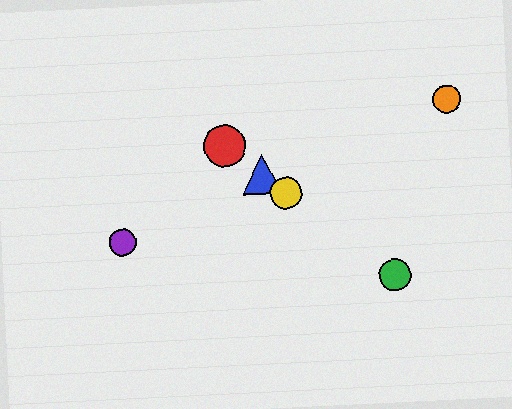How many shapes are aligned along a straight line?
4 shapes (the red circle, the blue triangle, the green circle, the yellow circle) are aligned along a straight line.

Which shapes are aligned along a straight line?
The red circle, the blue triangle, the green circle, the yellow circle are aligned along a straight line.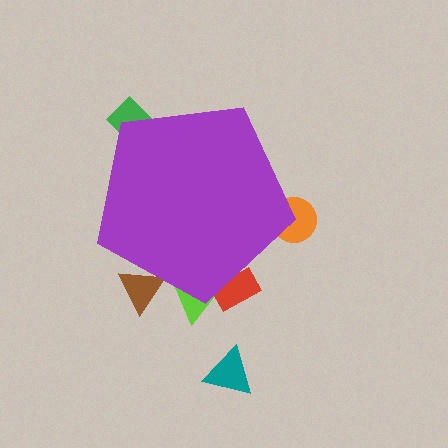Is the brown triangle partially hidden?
Yes, the brown triangle is partially hidden behind the purple pentagon.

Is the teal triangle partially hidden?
No, the teal triangle is fully visible.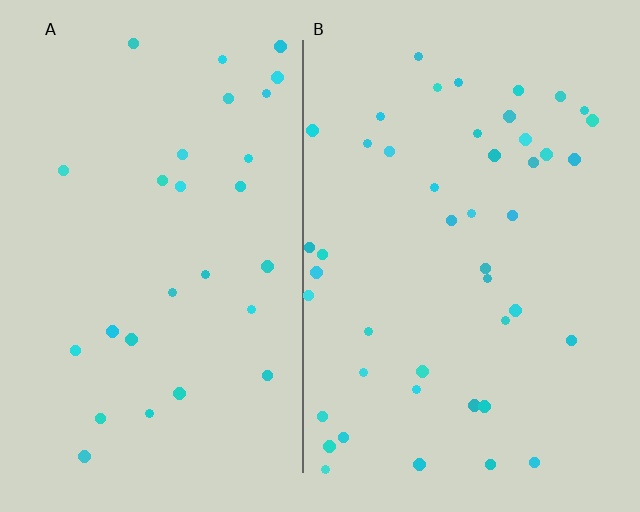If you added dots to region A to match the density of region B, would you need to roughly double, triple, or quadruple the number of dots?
Approximately double.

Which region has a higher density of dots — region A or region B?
B (the right).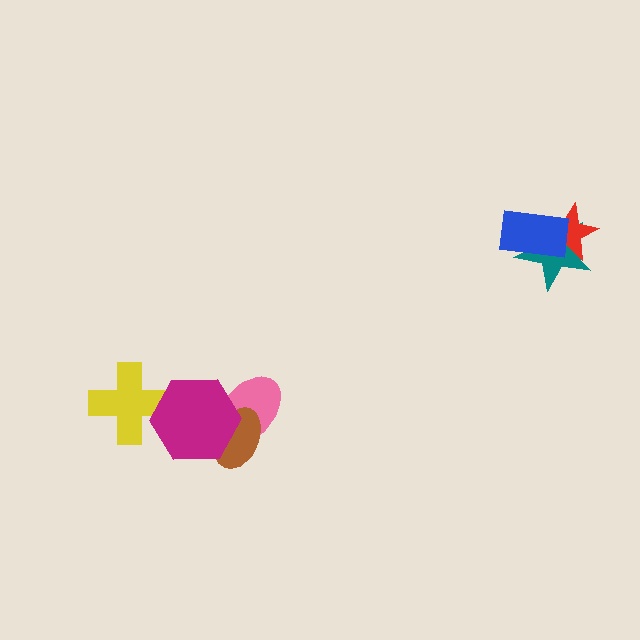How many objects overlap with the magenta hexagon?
3 objects overlap with the magenta hexagon.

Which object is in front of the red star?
The blue rectangle is in front of the red star.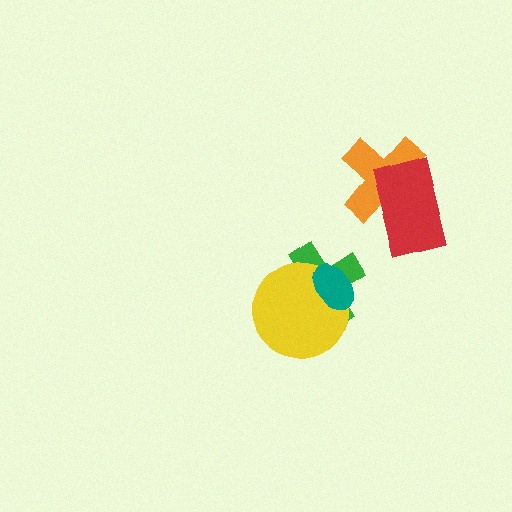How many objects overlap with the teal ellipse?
2 objects overlap with the teal ellipse.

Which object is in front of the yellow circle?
The teal ellipse is in front of the yellow circle.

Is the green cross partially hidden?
Yes, it is partially covered by another shape.